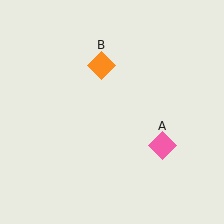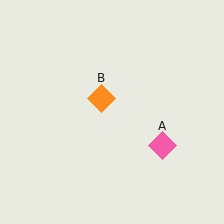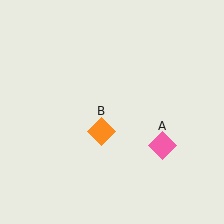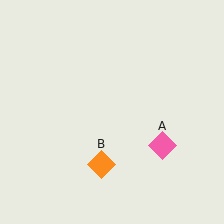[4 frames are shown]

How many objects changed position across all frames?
1 object changed position: orange diamond (object B).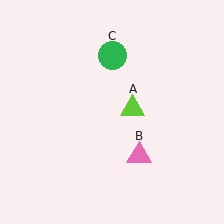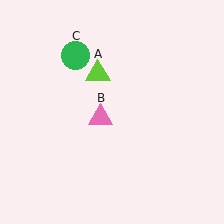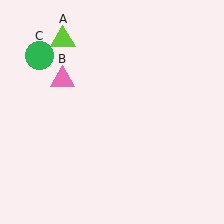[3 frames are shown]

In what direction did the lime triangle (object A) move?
The lime triangle (object A) moved up and to the left.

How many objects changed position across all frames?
3 objects changed position: lime triangle (object A), pink triangle (object B), green circle (object C).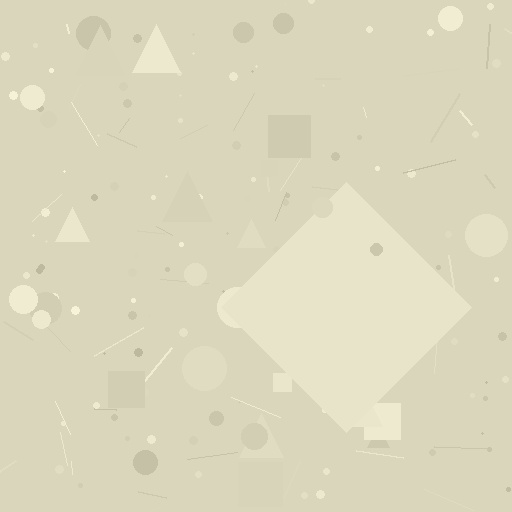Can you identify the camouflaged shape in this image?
The camouflaged shape is a diamond.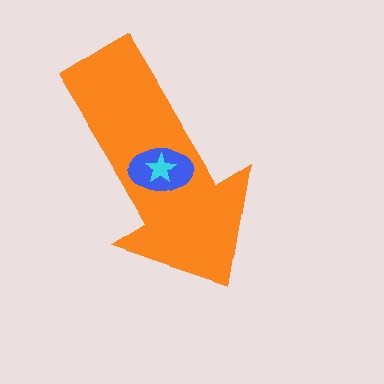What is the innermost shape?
The cyan star.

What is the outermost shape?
The orange arrow.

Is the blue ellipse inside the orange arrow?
Yes.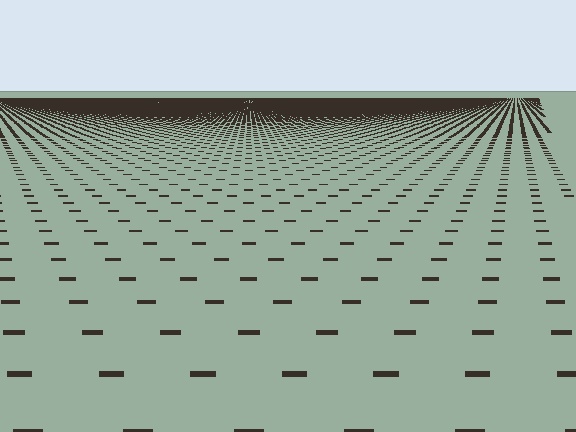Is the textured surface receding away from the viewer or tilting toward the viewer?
The surface is receding away from the viewer. Texture elements get smaller and denser toward the top.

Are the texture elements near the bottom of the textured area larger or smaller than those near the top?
Larger. Near the bottom, elements are closer to the viewer and appear at a bigger on-screen size.